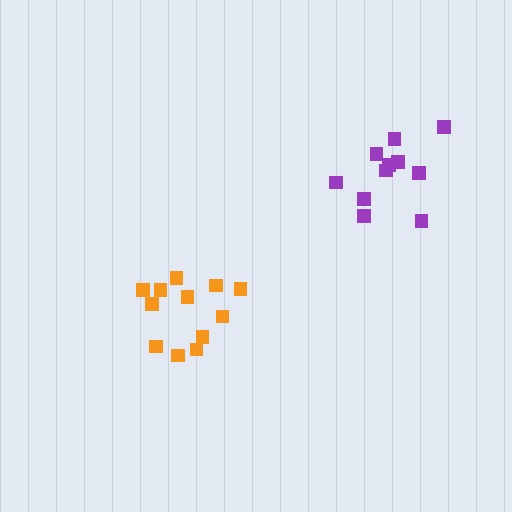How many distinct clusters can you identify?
There are 2 distinct clusters.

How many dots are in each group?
Group 1: 11 dots, Group 2: 12 dots (23 total).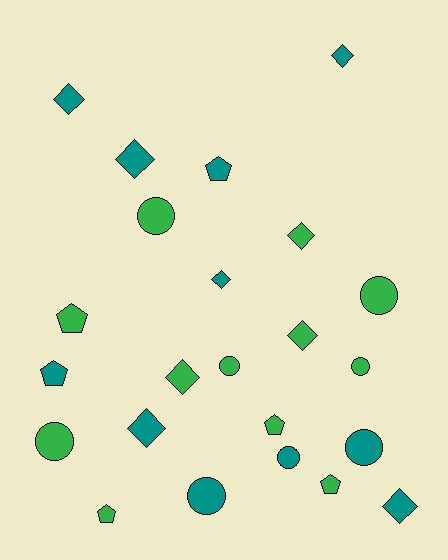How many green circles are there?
There are 5 green circles.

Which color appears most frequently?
Green, with 12 objects.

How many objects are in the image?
There are 23 objects.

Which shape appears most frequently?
Diamond, with 9 objects.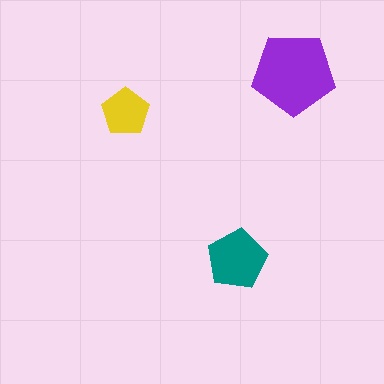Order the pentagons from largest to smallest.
the purple one, the teal one, the yellow one.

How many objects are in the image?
There are 3 objects in the image.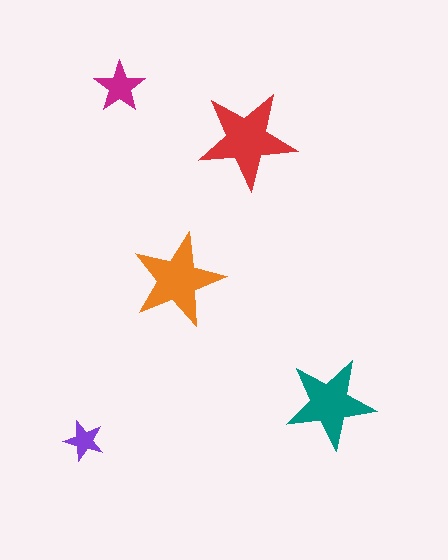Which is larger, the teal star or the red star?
The red one.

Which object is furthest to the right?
The teal star is rightmost.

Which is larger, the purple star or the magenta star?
The magenta one.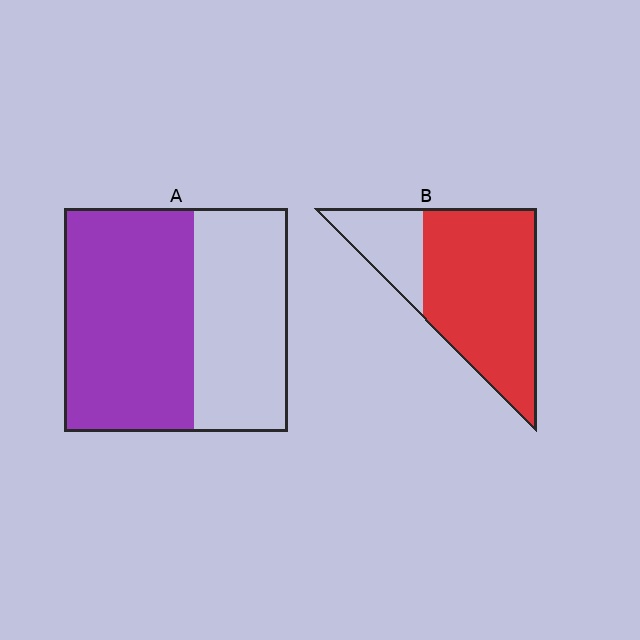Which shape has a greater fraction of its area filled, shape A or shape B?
Shape B.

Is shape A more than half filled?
Yes.